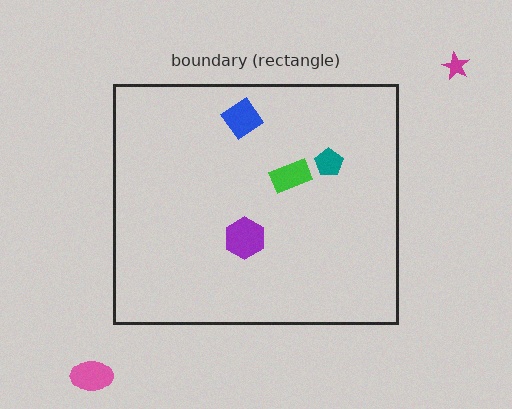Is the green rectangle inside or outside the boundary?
Inside.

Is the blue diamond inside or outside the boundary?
Inside.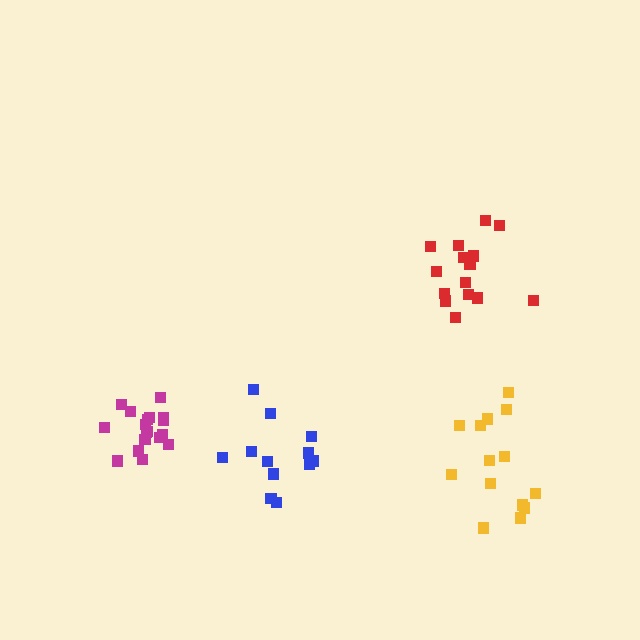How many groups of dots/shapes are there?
There are 4 groups.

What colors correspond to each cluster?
The clusters are colored: blue, yellow, red, magenta.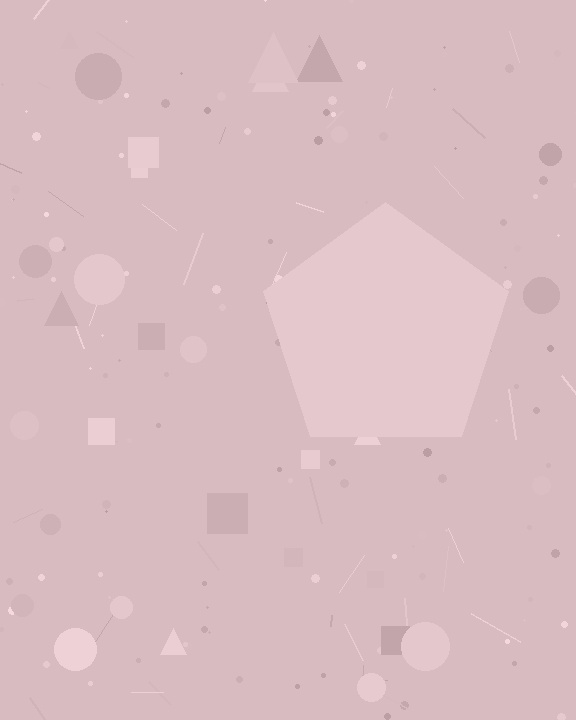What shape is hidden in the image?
A pentagon is hidden in the image.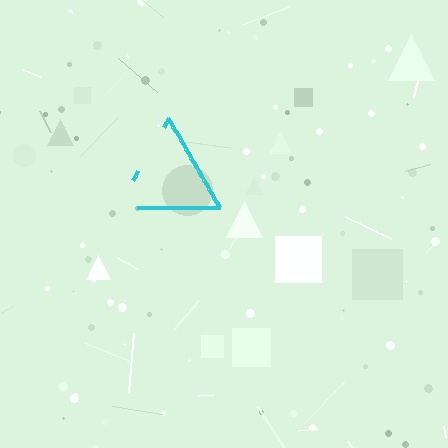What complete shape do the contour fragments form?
The contour fragments form a triangle.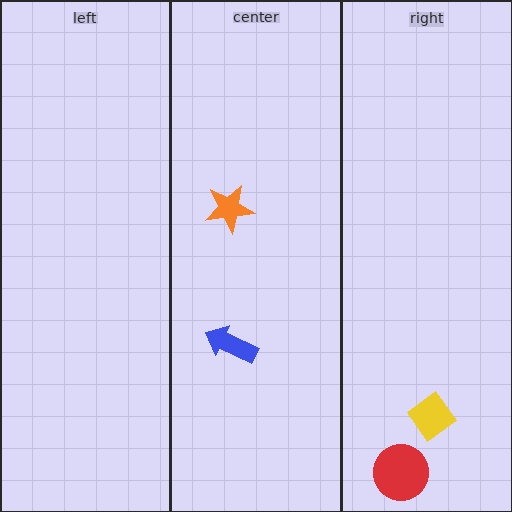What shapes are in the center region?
The blue arrow, the orange star.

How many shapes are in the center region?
2.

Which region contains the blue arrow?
The center region.